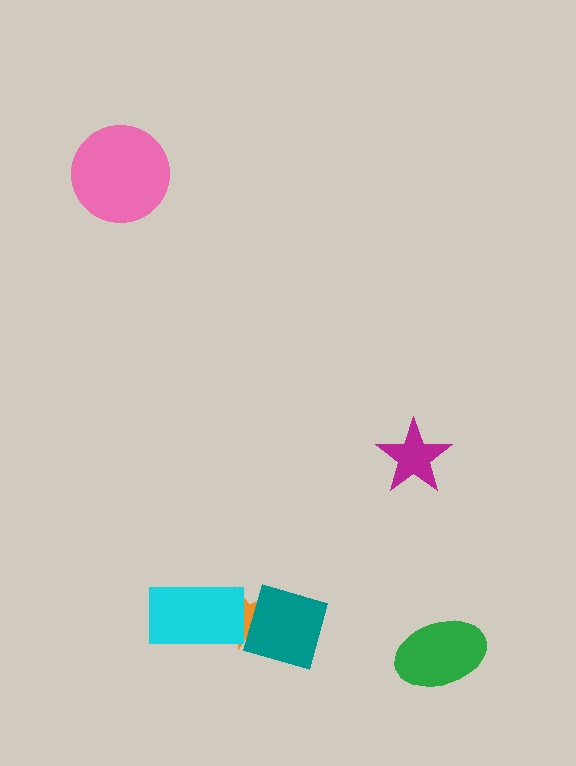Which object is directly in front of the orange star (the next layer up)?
The teal square is directly in front of the orange star.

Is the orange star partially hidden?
Yes, it is partially covered by another shape.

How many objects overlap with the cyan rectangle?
1 object overlaps with the cyan rectangle.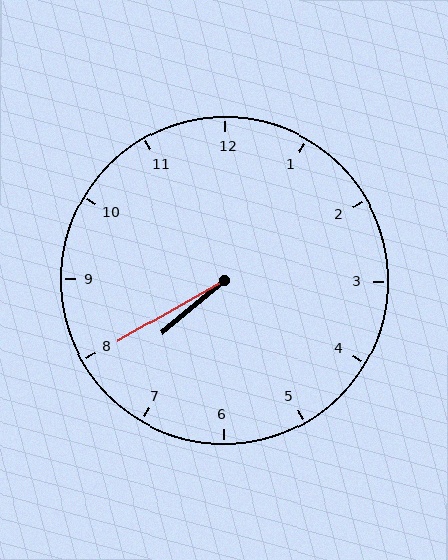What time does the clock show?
7:40.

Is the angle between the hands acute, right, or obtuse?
It is acute.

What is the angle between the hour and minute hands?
Approximately 10 degrees.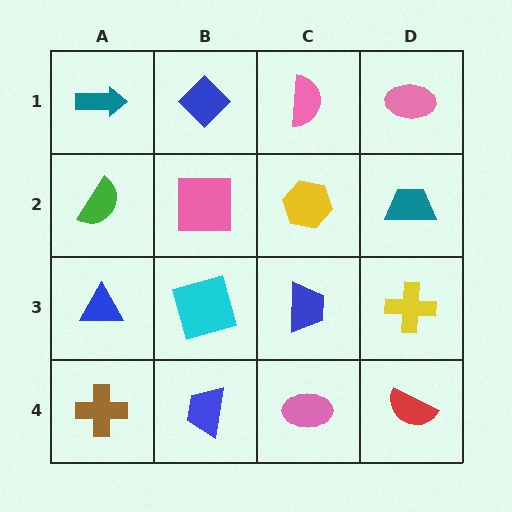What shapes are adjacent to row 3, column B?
A pink square (row 2, column B), a blue trapezoid (row 4, column B), a blue triangle (row 3, column A), a blue trapezoid (row 3, column C).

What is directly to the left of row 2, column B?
A green semicircle.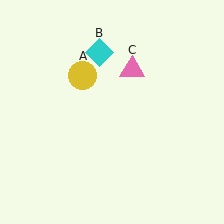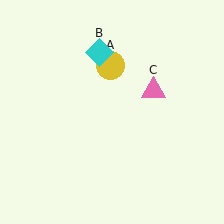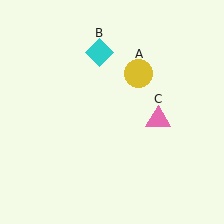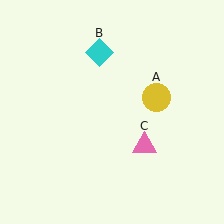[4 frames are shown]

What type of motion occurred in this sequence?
The yellow circle (object A), pink triangle (object C) rotated clockwise around the center of the scene.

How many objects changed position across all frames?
2 objects changed position: yellow circle (object A), pink triangle (object C).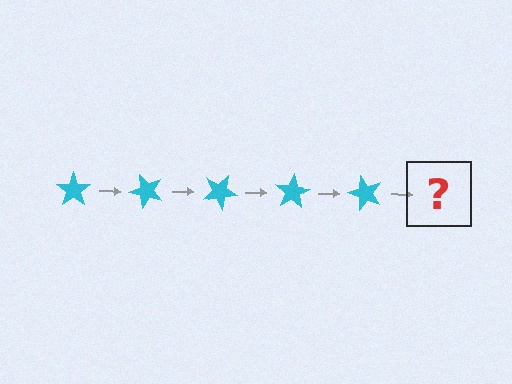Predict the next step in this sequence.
The next step is a cyan star rotated 250 degrees.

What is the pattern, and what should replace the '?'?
The pattern is that the star rotates 50 degrees each step. The '?' should be a cyan star rotated 250 degrees.